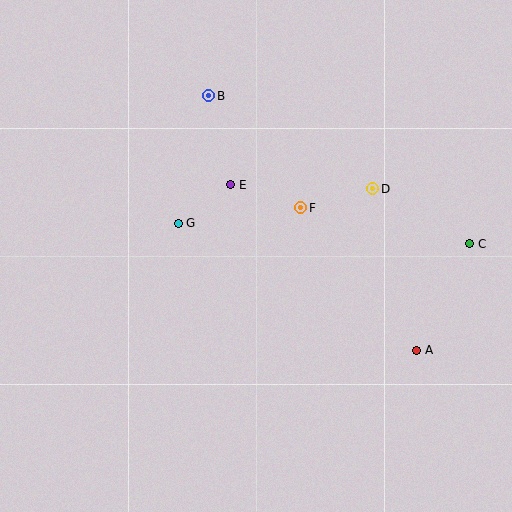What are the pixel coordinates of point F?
Point F is at (301, 208).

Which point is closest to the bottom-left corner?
Point G is closest to the bottom-left corner.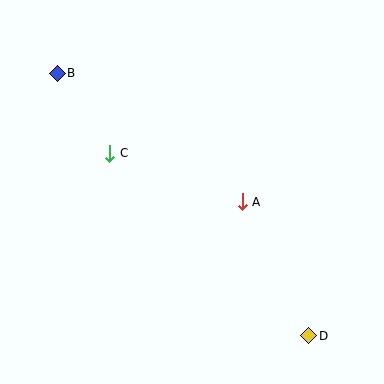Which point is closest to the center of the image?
Point A at (242, 202) is closest to the center.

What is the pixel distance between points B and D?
The distance between B and D is 364 pixels.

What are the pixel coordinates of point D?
Point D is at (309, 336).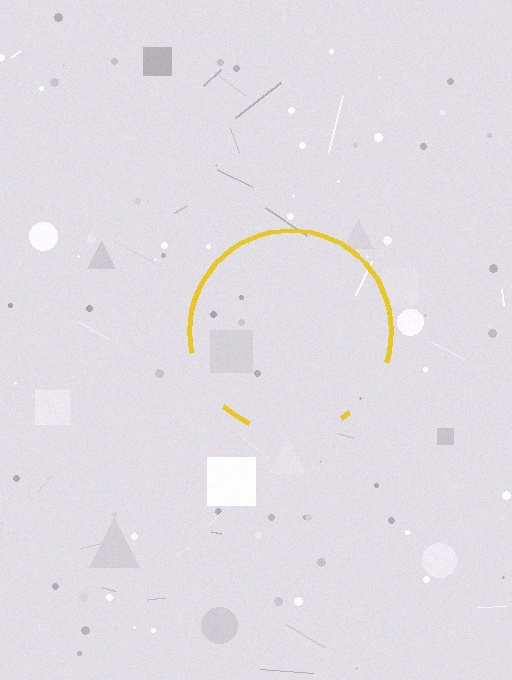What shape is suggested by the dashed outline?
The dashed outline suggests a circle.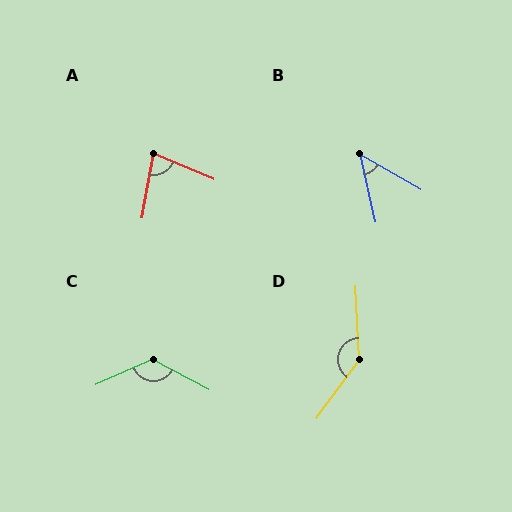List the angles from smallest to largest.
B (48°), A (77°), C (128°), D (141°).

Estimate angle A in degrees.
Approximately 77 degrees.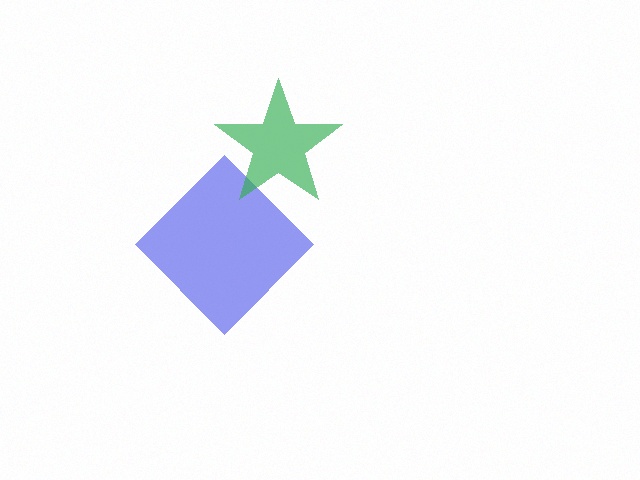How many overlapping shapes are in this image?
There are 2 overlapping shapes in the image.